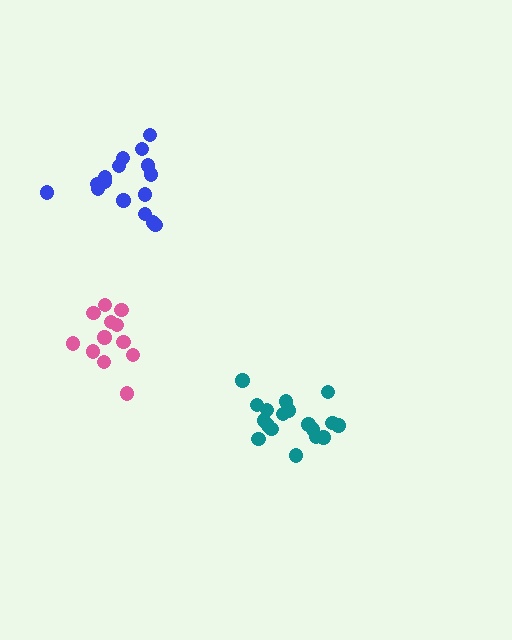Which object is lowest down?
The teal cluster is bottommost.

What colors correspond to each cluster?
The clusters are colored: teal, pink, blue.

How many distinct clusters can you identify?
There are 3 distinct clusters.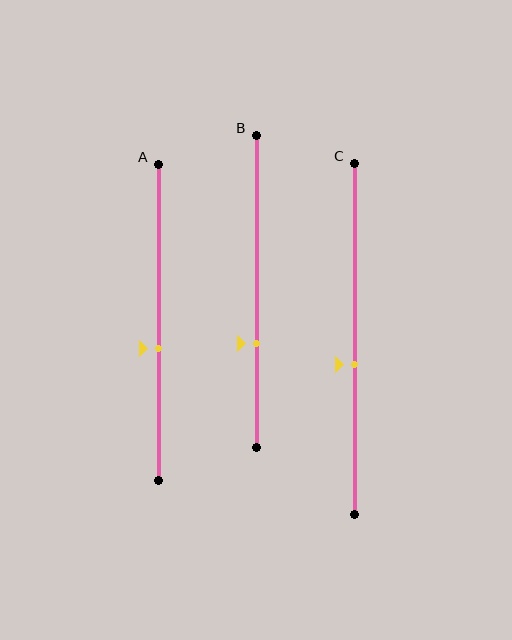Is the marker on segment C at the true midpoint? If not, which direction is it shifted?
No, the marker on segment C is shifted downward by about 7% of the segment length.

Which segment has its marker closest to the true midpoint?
Segment C has its marker closest to the true midpoint.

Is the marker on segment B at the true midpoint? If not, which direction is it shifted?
No, the marker on segment B is shifted downward by about 17% of the segment length.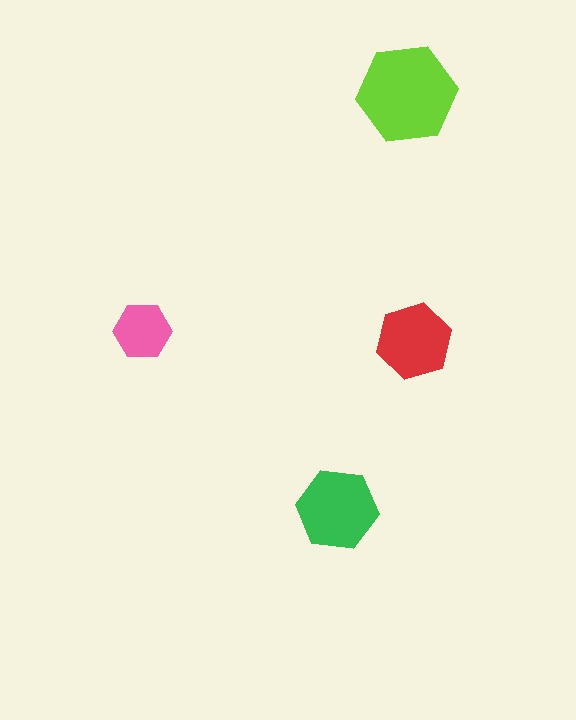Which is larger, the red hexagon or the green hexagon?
The green one.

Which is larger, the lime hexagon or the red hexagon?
The lime one.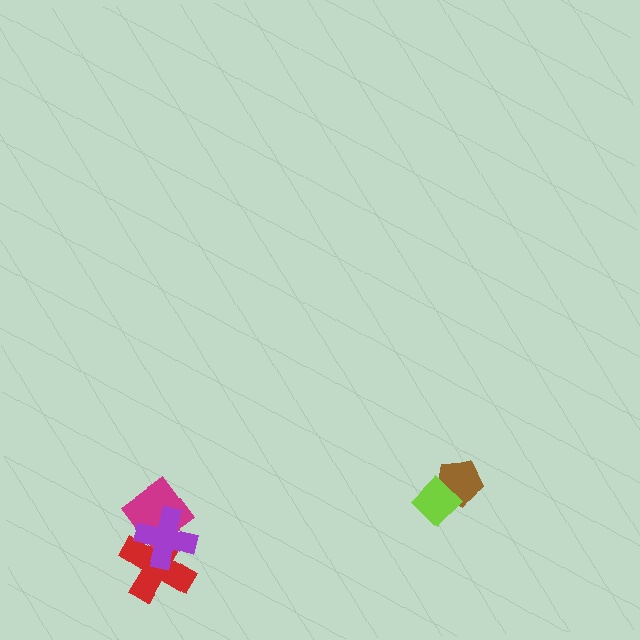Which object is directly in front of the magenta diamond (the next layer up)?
The red cross is directly in front of the magenta diamond.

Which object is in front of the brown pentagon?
The lime diamond is in front of the brown pentagon.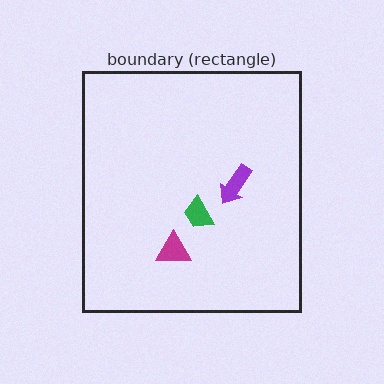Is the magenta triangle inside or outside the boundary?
Inside.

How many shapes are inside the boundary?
3 inside, 0 outside.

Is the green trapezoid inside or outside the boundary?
Inside.